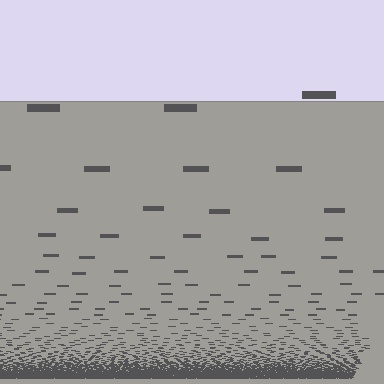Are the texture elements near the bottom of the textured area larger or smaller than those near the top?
Smaller. The gradient is inverted — elements near the bottom are smaller and denser.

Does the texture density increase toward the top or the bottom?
Density increases toward the bottom.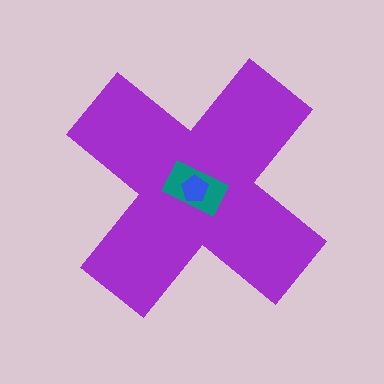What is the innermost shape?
The blue pentagon.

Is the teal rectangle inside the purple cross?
Yes.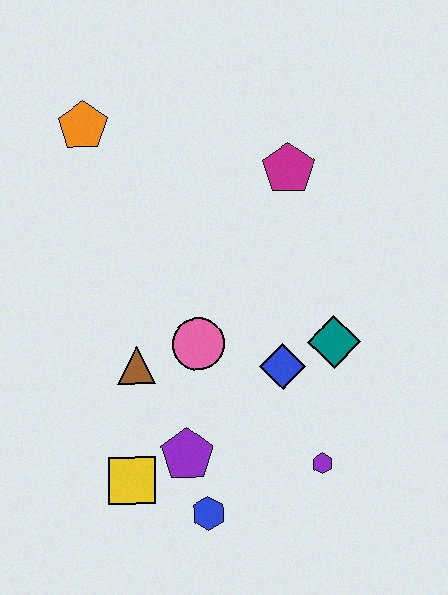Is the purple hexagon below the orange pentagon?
Yes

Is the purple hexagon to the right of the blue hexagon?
Yes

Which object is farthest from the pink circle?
The orange pentagon is farthest from the pink circle.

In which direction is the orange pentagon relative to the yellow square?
The orange pentagon is above the yellow square.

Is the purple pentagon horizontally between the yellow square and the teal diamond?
Yes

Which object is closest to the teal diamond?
The blue diamond is closest to the teal diamond.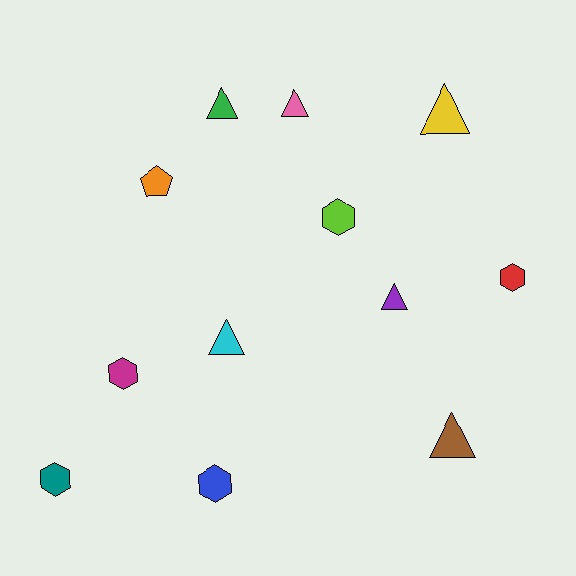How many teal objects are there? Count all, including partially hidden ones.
There is 1 teal object.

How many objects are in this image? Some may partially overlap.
There are 12 objects.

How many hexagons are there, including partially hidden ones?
There are 5 hexagons.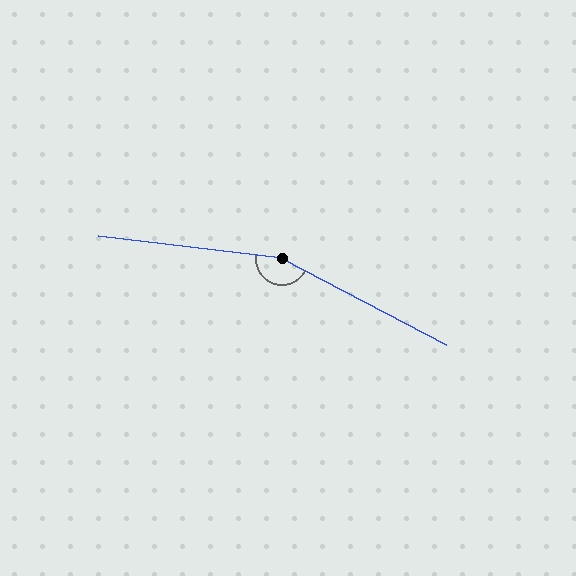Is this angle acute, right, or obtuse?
It is obtuse.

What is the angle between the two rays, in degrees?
Approximately 159 degrees.